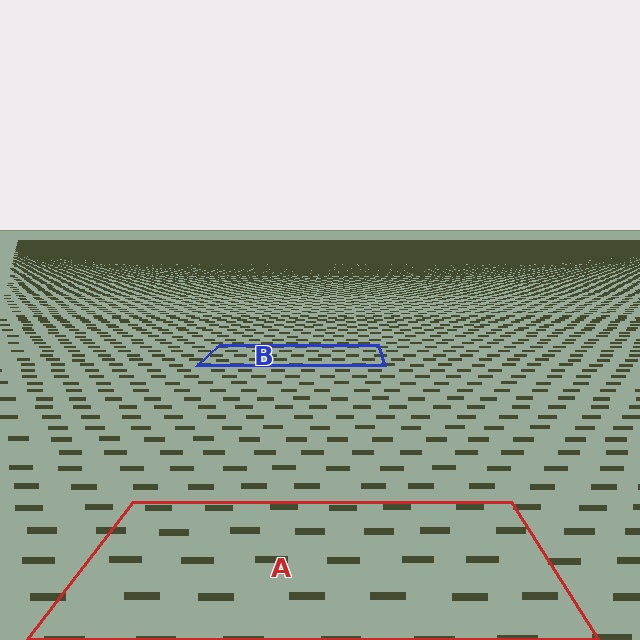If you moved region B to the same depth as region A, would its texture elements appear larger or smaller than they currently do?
They would appear larger. At a closer depth, the same texture elements are projected at a bigger on-screen size.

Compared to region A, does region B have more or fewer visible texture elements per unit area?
Region B has more texture elements per unit area — they are packed more densely because it is farther away.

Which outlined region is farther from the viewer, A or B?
Region B is farther from the viewer — the texture elements inside it appear smaller and more densely packed.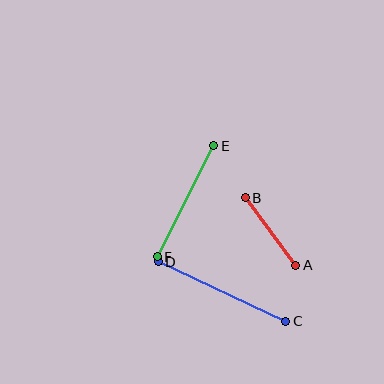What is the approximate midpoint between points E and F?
The midpoint is at approximately (185, 201) pixels.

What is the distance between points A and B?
The distance is approximately 84 pixels.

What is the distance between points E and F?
The distance is approximately 125 pixels.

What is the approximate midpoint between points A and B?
The midpoint is at approximately (270, 231) pixels.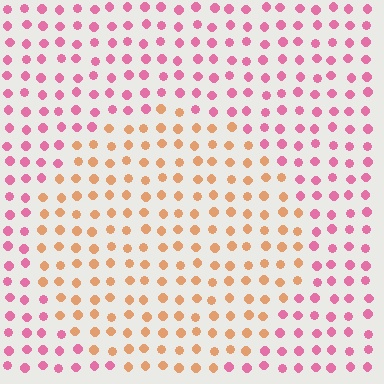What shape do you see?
I see a circle.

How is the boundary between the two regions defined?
The boundary is defined purely by a slight shift in hue (about 52 degrees). Spacing, size, and orientation are identical on both sides.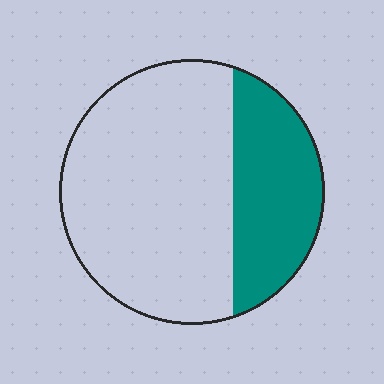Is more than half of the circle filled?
No.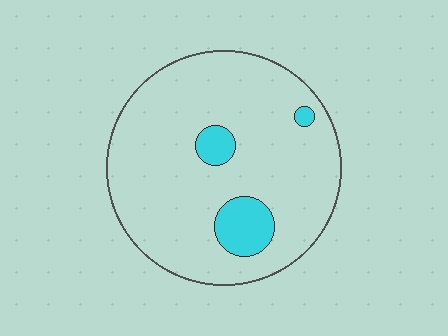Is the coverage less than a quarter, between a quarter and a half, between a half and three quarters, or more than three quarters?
Less than a quarter.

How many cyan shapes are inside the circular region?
3.